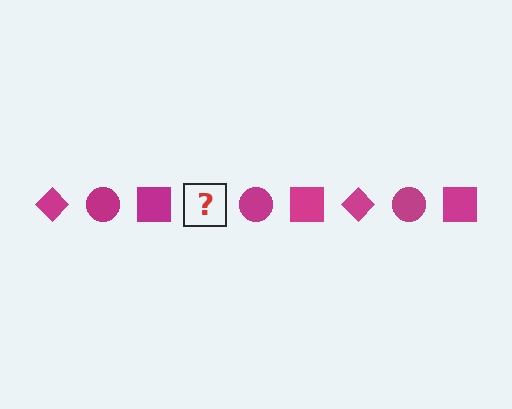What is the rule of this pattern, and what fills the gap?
The rule is that the pattern cycles through diamond, circle, square shapes in magenta. The gap should be filled with a magenta diamond.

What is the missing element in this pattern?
The missing element is a magenta diamond.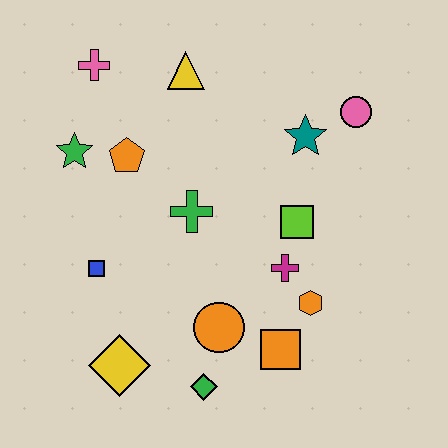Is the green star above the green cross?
Yes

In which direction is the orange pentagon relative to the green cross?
The orange pentagon is to the left of the green cross.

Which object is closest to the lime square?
The magenta cross is closest to the lime square.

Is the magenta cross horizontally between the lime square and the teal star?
No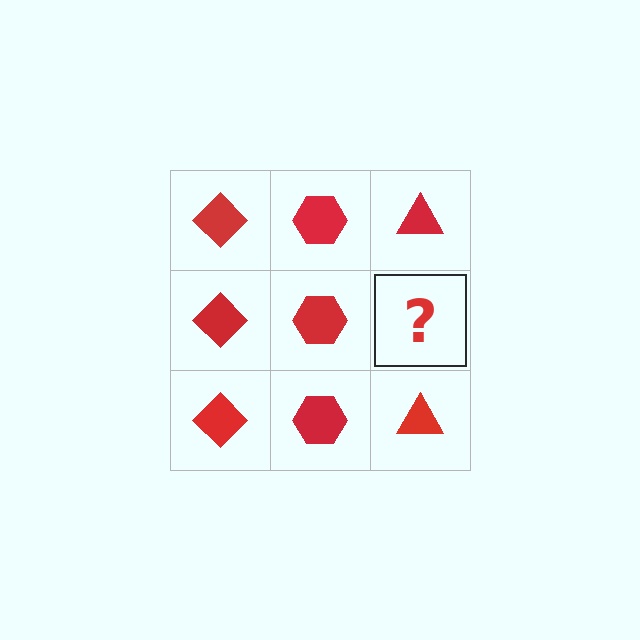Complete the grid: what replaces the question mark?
The question mark should be replaced with a red triangle.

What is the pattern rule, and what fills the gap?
The rule is that each column has a consistent shape. The gap should be filled with a red triangle.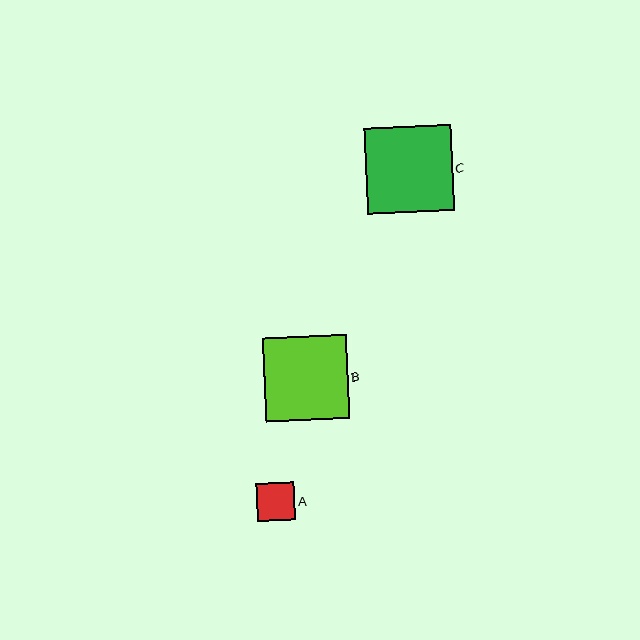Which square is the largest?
Square C is the largest with a size of approximately 87 pixels.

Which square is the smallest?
Square A is the smallest with a size of approximately 38 pixels.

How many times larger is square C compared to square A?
Square C is approximately 2.3 times the size of square A.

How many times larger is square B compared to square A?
Square B is approximately 2.2 times the size of square A.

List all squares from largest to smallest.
From largest to smallest: C, B, A.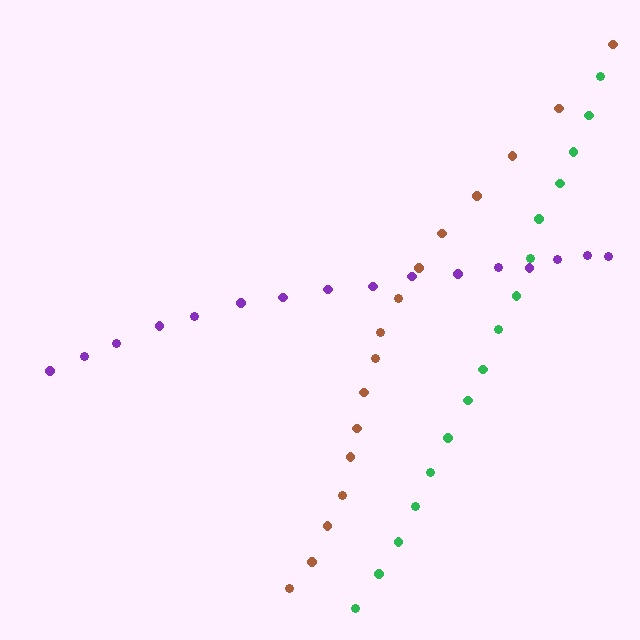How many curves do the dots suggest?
There are 3 distinct paths.